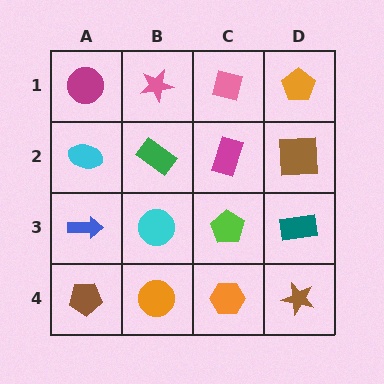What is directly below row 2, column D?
A teal rectangle.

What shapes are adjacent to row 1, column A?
A cyan ellipse (row 2, column A), a pink star (row 1, column B).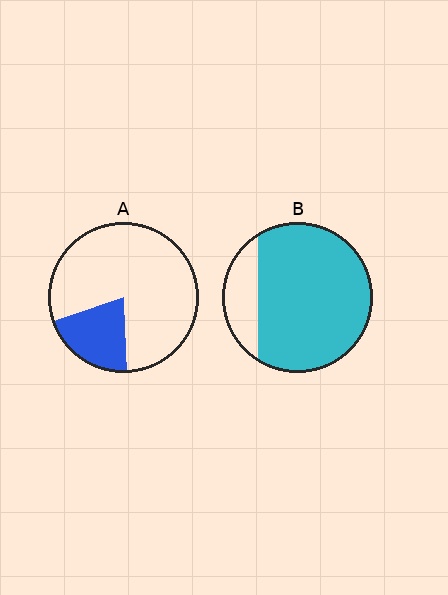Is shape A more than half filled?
No.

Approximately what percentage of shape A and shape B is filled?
A is approximately 20% and B is approximately 80%.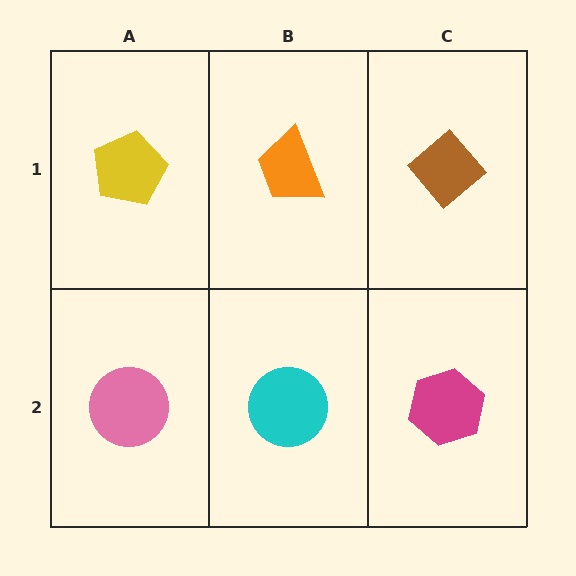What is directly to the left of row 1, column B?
A yellow pentagon.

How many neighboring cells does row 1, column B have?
3.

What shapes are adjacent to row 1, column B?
A cyan circle (row 2, column B), a yellow pentagon (row 1, column A), a brown diamond (row 1, column C).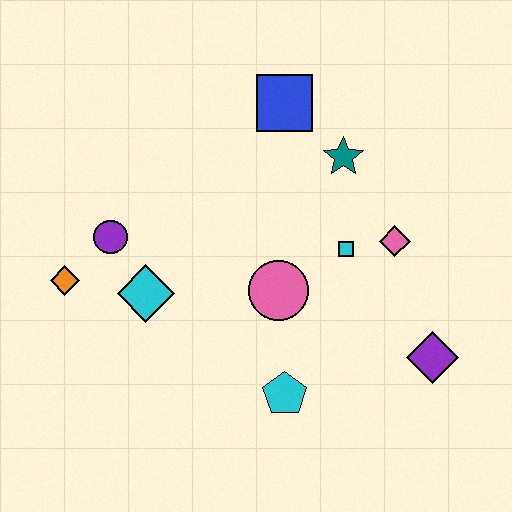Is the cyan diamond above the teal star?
No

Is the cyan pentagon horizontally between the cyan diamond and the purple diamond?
Yes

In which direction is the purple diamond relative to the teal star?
The purple diamond is below the teal star.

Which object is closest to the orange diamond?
The purple circle is closest to the orange diamond.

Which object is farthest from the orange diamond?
The purple diamond is farthest from the orange diamond.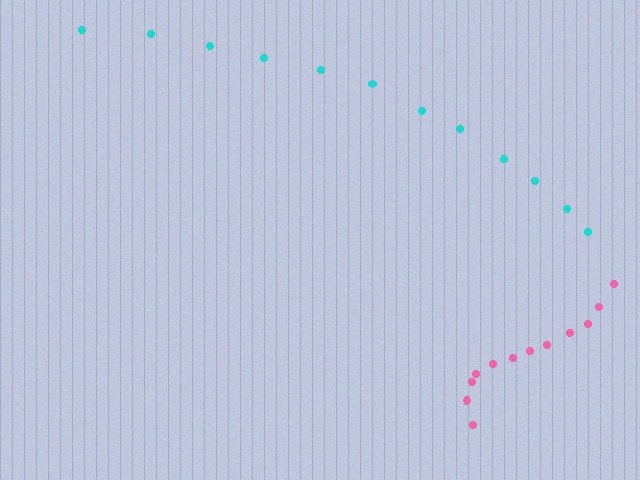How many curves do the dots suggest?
There are 2 distinct paths.